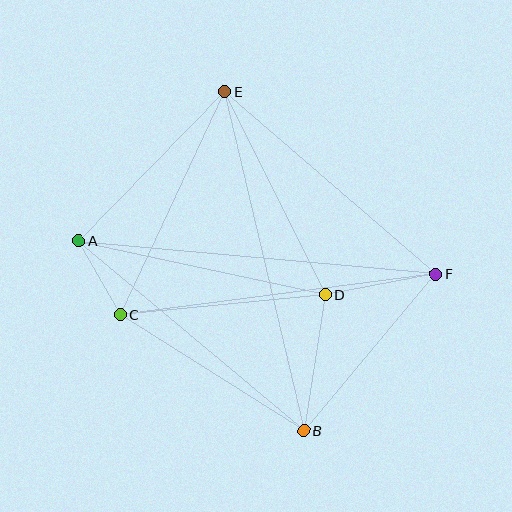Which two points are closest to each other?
Points A and C are closest to each other.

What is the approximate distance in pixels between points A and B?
The distance between A and B is approximately 294 pixels.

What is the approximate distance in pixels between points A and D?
The distance between A and D is approximately 252 pixels.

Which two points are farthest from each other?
Points A and F are farthest from each other.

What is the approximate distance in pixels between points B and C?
The distance between B and C is approximately 217 pixels.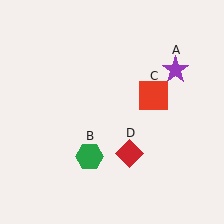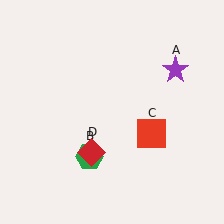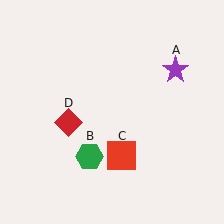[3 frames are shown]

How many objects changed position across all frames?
2 objects changed position: red square (object C), red diamond (object D).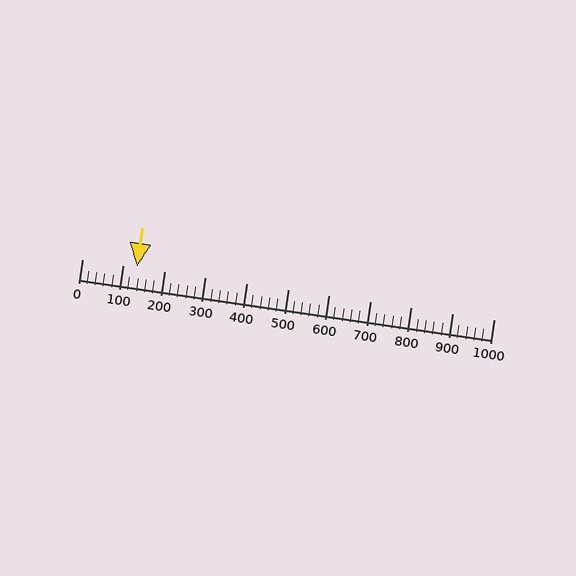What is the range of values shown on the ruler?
The ruler shows values from 0 to 1000.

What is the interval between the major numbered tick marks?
The major tick marks are spaced 100 units apart.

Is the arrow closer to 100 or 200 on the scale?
The arrow is closer to 100.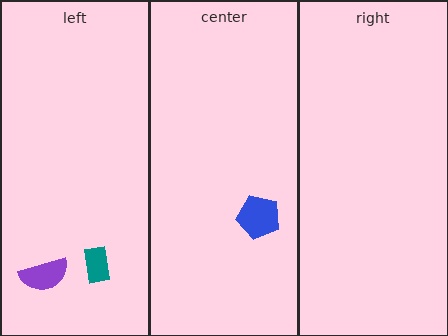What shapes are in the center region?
The blue pentagon.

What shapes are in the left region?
The teal rectangle, the purple semicircle.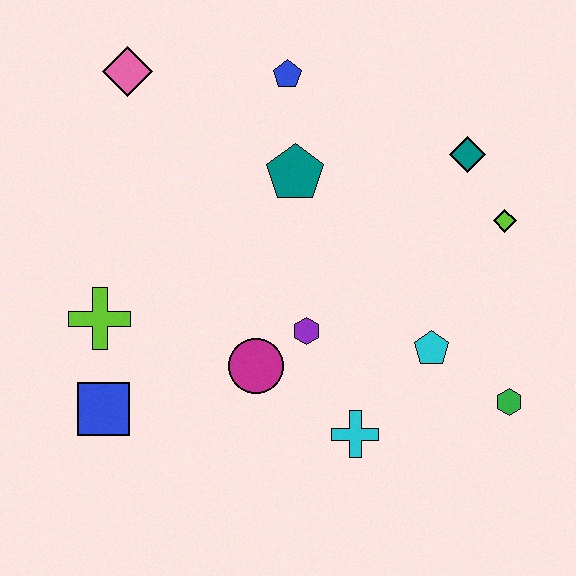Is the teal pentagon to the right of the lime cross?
Yes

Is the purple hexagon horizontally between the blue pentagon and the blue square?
No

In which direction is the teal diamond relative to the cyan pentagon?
The teal diamond is above the cyan pentagon.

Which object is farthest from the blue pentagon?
The green hexagon is farthest from the blue pentagon.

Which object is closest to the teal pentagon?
The blue pentagon is closest to the teal pentagon.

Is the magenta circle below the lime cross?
Yes